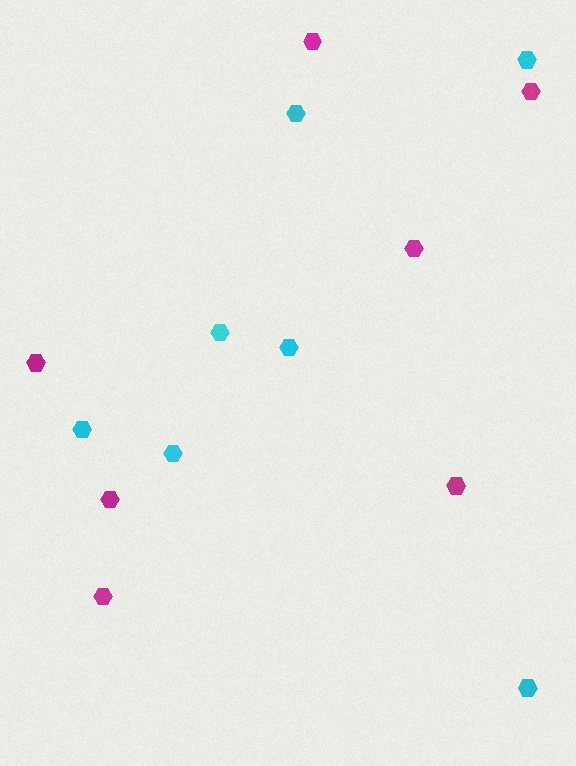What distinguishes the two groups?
There are 2 groups: one group of magenta hexagons (7) and one group of cyan hexagons (7).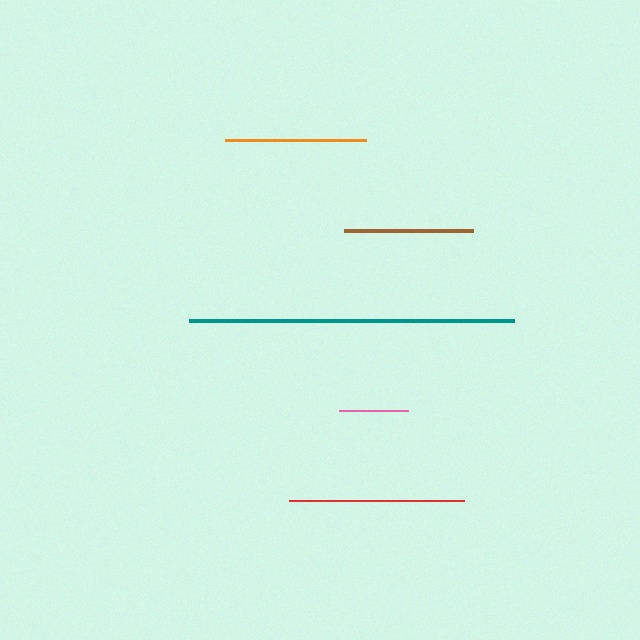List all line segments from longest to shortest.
From longest to shortest: teal, red, orange, brown, pink.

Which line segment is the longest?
The teal line is the longest at approximately 325 pixels.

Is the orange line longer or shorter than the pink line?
The orange line is longer than the pink line.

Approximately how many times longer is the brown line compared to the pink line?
The brown line is approximately 1.9 times the length of the pink line.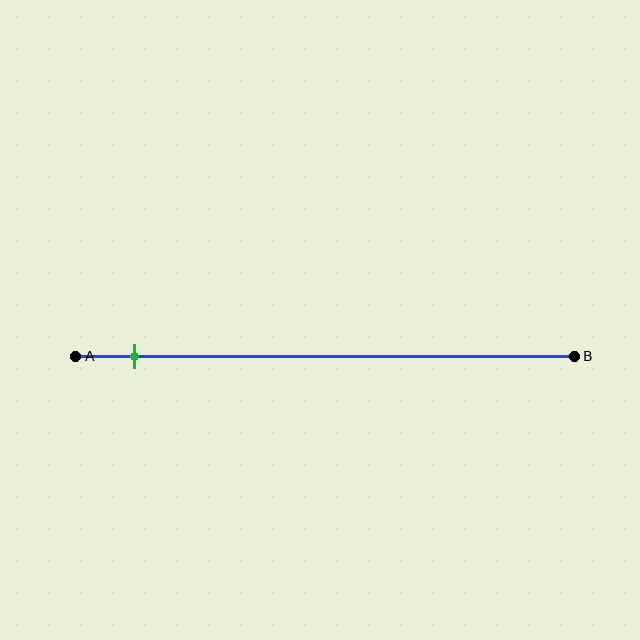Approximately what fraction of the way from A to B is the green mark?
The green mark is approximately 10% of the way from A to B.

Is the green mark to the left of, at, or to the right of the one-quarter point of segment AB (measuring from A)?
The green mark is to the left of the one-quarter point of segment AB.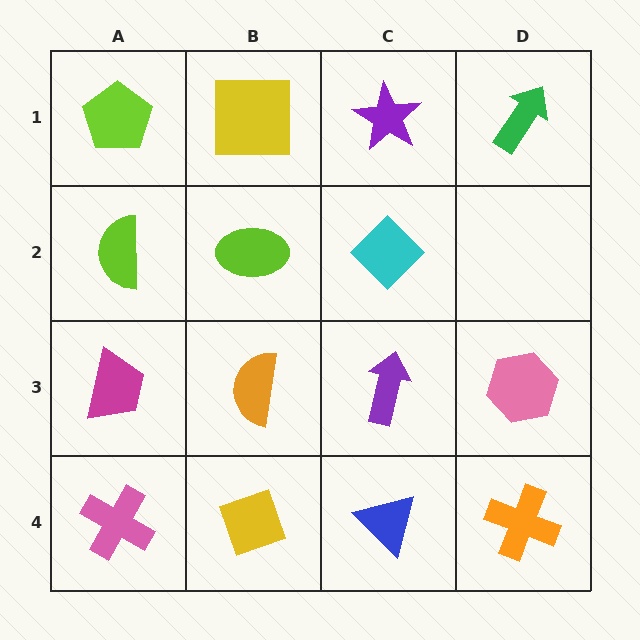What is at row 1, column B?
A yellow square.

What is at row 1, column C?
A purple star.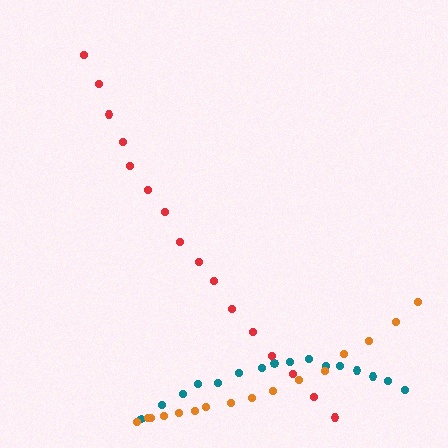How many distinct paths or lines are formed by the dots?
There are 3 distinct paths.